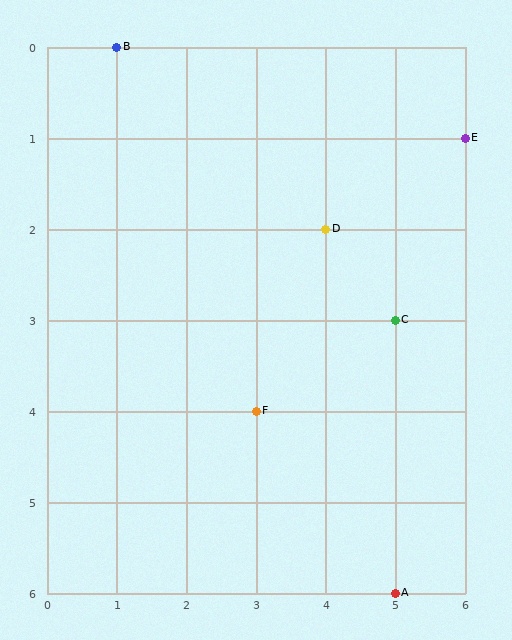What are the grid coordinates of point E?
Point E is at grid coordinates (6, 1).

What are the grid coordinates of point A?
Point A is at grid coordinates (5, 6).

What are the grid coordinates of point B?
Point B is at grid coordinates (1, 0).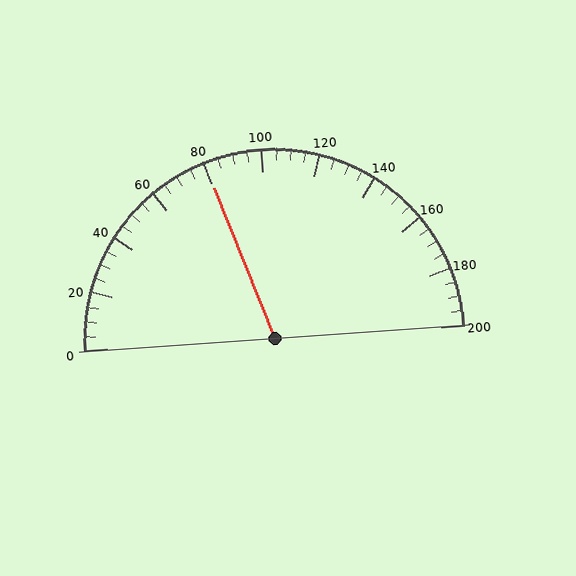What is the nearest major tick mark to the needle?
The nearest major tick mark is 80.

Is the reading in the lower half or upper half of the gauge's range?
The reading is in the lower half of the range (0 to 200).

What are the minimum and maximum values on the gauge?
The gauge ranges from 0 to 200.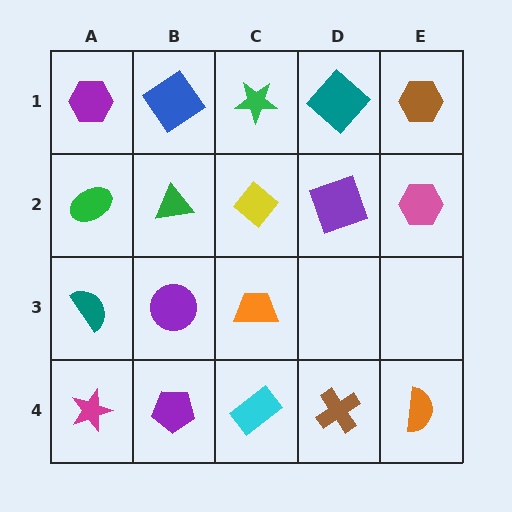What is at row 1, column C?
A green star.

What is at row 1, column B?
A blue diamond.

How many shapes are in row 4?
5 shapes.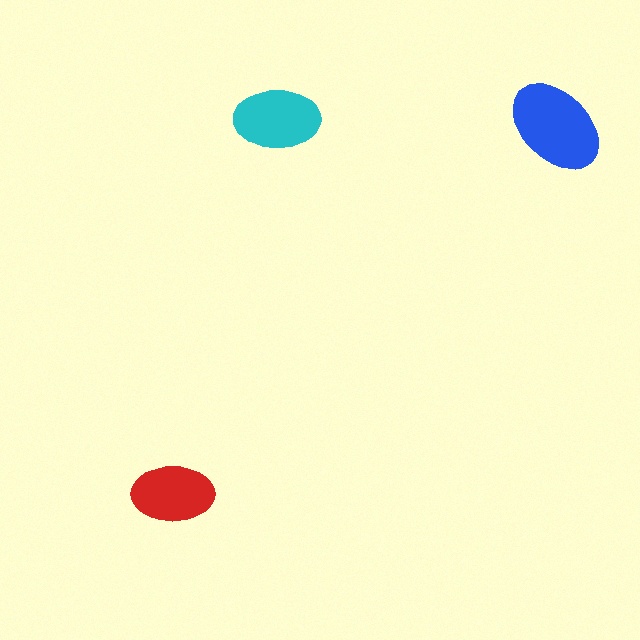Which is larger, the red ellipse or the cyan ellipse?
The cyan one.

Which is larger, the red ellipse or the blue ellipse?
The blue one.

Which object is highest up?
The cyan ellipse is topmost.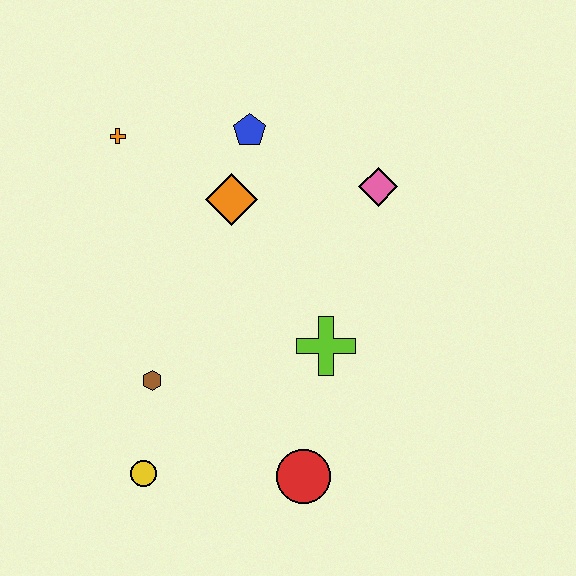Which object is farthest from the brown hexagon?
The pink diamond is farthest from the brown hexagon.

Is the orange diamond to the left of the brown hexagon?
No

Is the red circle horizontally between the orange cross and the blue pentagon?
No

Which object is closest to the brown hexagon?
The yellow circle is closest to the brown hexagon.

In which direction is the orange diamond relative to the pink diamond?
The orange diamond is to the left of the pink diamond.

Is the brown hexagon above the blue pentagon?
No